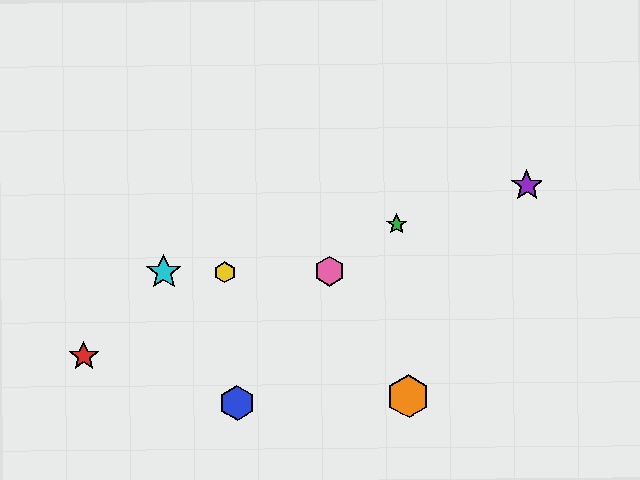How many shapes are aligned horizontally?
3 shapes (the yellow hexagon, the cyan star, the pink hexagon) are aligned horizontally.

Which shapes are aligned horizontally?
The yellow hexagon, the cyan star, the pink hexagon are aligned horizontally.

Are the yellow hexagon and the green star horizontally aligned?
No, the yellow hexagon is at y≈272 and the green star is at y≈225.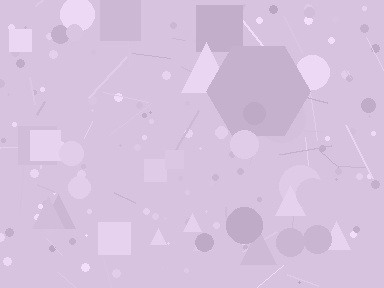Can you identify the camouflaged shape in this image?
The camouflaged shape is a hexagon.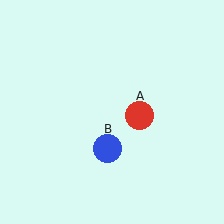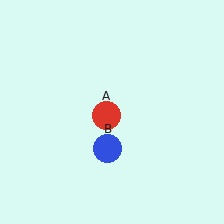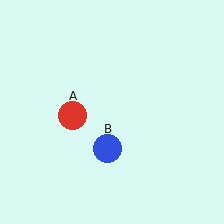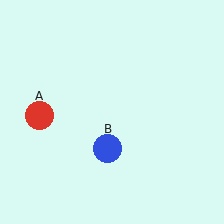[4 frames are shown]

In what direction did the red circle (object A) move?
The red circle (object A) moved left.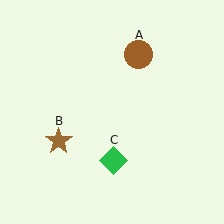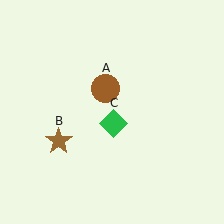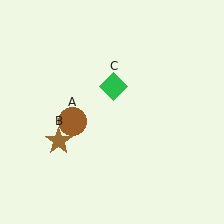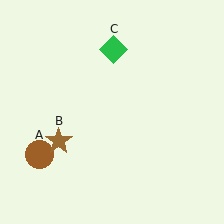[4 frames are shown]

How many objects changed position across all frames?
2 objects changed position: brown circle (object A), green diamond (object C).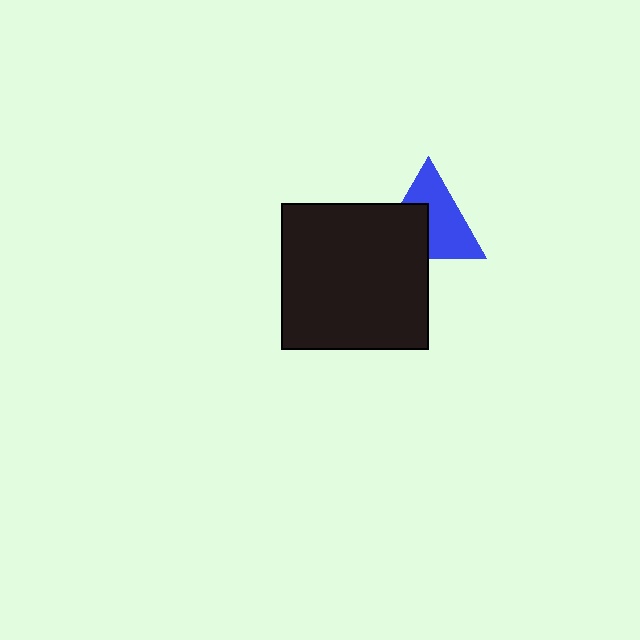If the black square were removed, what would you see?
You would see the complete blue triangle.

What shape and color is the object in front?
The object in front is a black square.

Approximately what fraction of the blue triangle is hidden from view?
Roughly 41% of the blue triangle is hidden behind the black square.